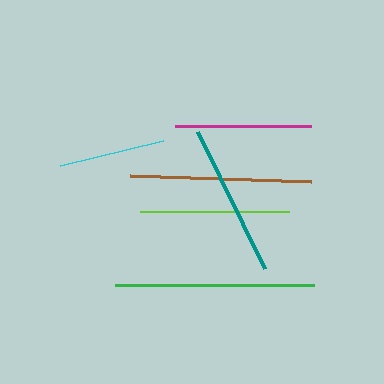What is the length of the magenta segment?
The magenta segment is approximately 136 pixels long.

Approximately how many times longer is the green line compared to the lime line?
The green line is approximately 1.3 times the length of the lime line.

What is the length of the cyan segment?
The cyan segment is approximately 106 pixels long.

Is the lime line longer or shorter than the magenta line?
The lime line is longer than the magenta line.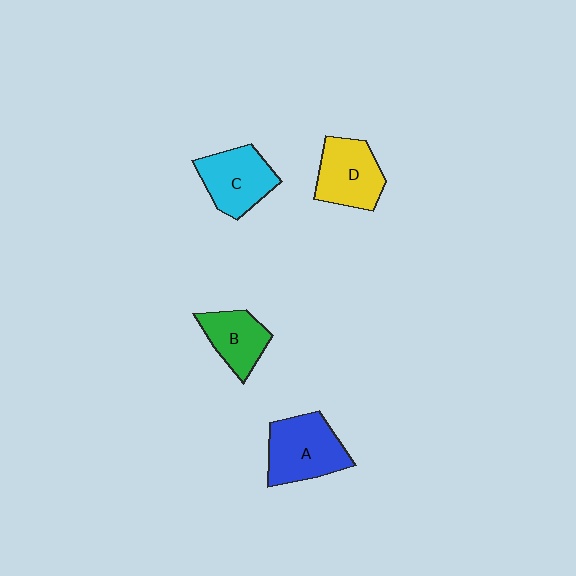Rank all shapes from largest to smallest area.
From largest to smallest: A (blue), D (yellow), C (cyan), B (green).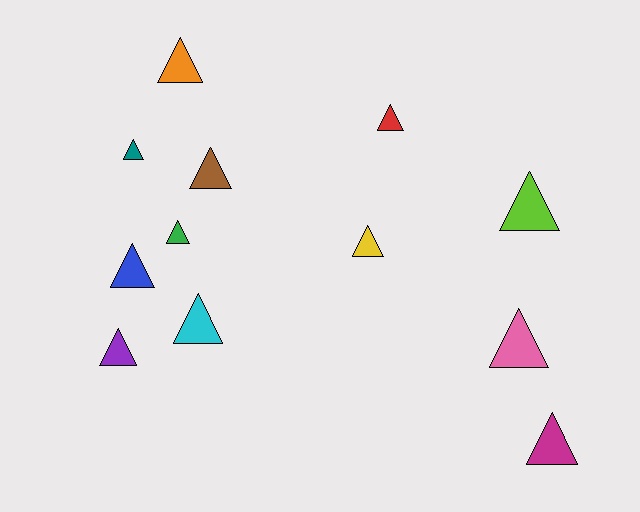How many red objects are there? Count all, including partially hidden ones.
There is 1 red object.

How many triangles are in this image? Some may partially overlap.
There are 12 triangles.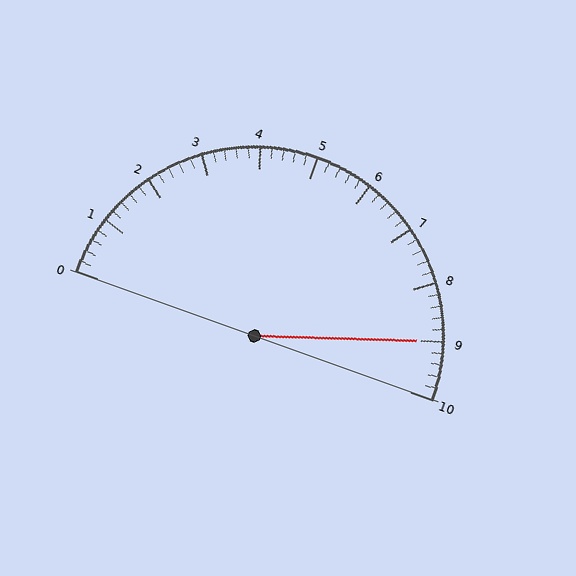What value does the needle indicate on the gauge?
The needle indicates approximately 9.0.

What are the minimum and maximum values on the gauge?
The gauge ranges from 0 to 10.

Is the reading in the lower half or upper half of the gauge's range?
The reading is in the upper half of the range (0 to 10).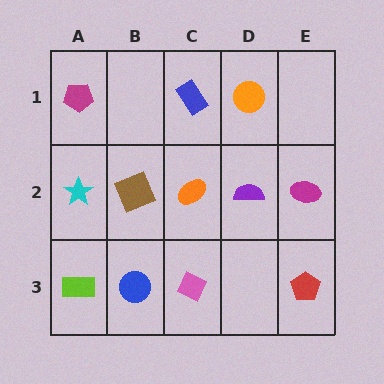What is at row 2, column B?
A brown square.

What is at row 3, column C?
A pink diamond.